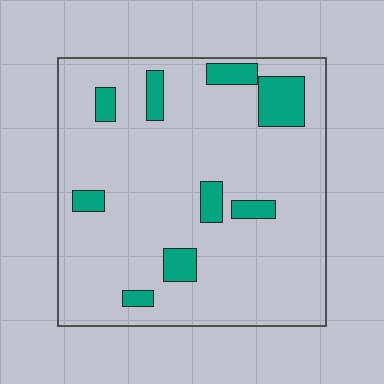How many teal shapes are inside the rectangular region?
9.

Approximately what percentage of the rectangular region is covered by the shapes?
Approximately 15%.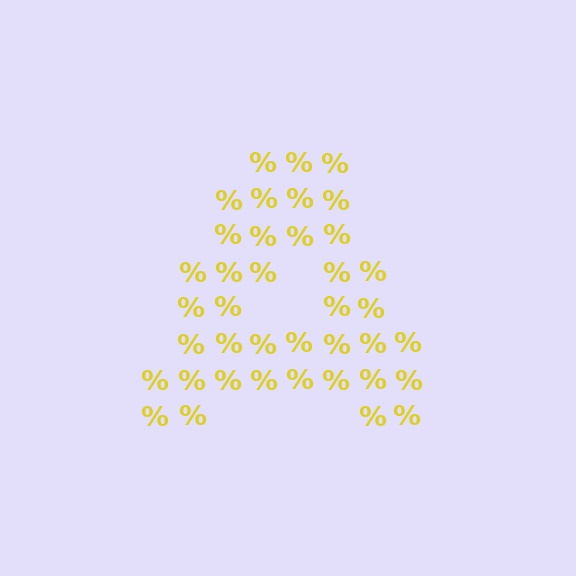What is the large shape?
The large shape is the letter A.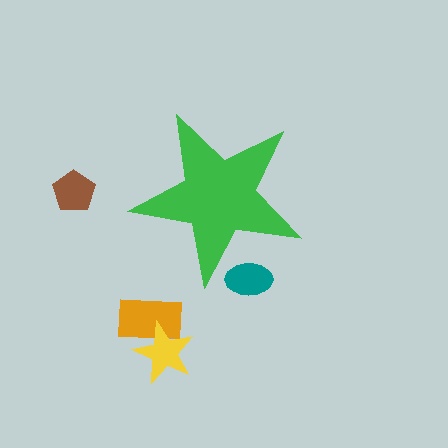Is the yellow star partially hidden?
No, the yellow star is fully visible.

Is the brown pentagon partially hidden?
No, the brown pentagon is fully visible.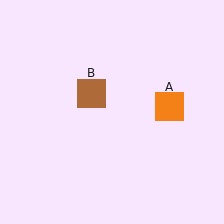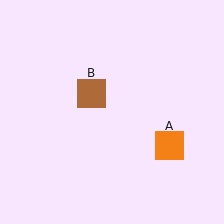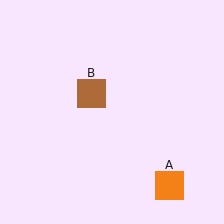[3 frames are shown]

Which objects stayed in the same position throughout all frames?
Brown square (object B) remained stationary.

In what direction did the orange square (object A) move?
The orange square (object A) moved down.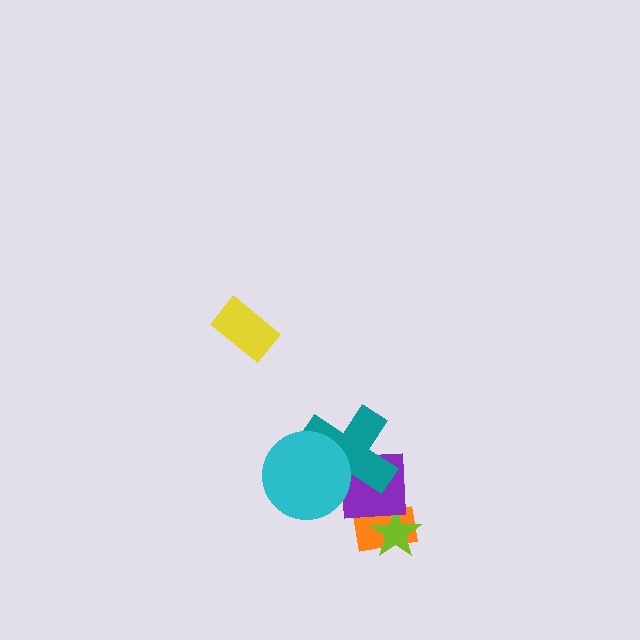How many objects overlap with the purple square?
2 objects overlap with the purple square.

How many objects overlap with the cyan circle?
1 object overlaps with the cyan circle.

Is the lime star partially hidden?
No, no other shape covers it.